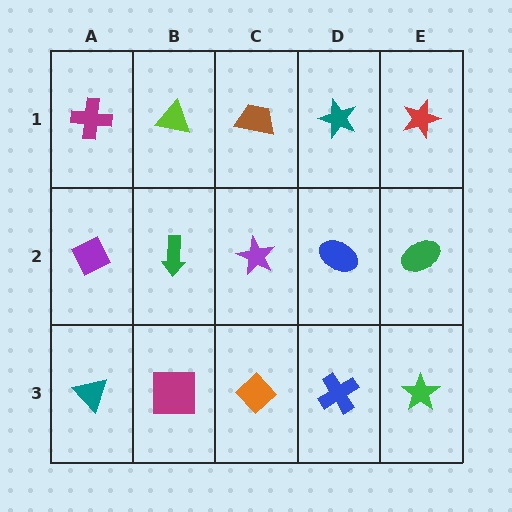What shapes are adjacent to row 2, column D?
A teal star (row 1, column D), a blue cross (row 3, column D), a purple star (row 2, column C), a green ellipse (row 2, column E).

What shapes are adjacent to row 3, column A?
A purple diamond (row 2, column A), a magenta square (row 3, column B).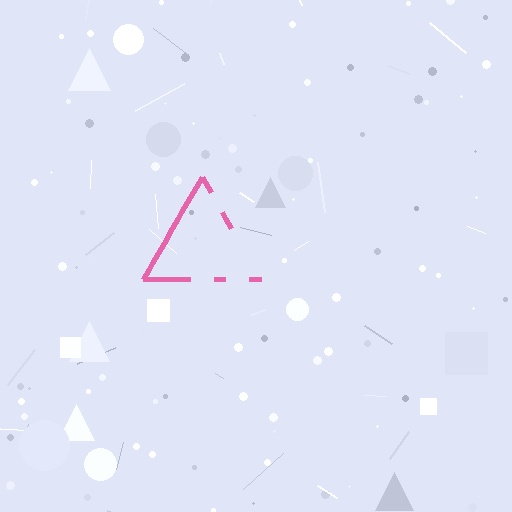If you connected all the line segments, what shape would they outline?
They would outline a triangle.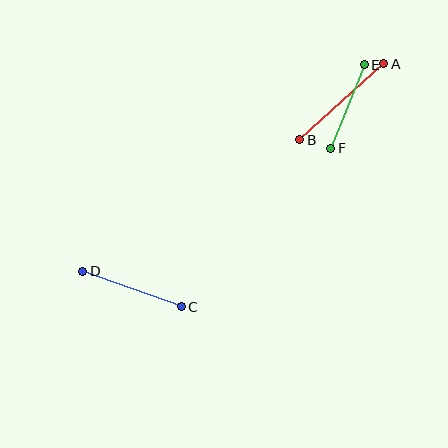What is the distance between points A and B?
The distance is approximately 113 pixels.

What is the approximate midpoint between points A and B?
The midpoint is at approximately (342, 102) pixels.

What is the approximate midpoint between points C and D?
The midpoint is at approximately (132, 289) pixels.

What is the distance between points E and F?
The distance is approximately 90 pixels.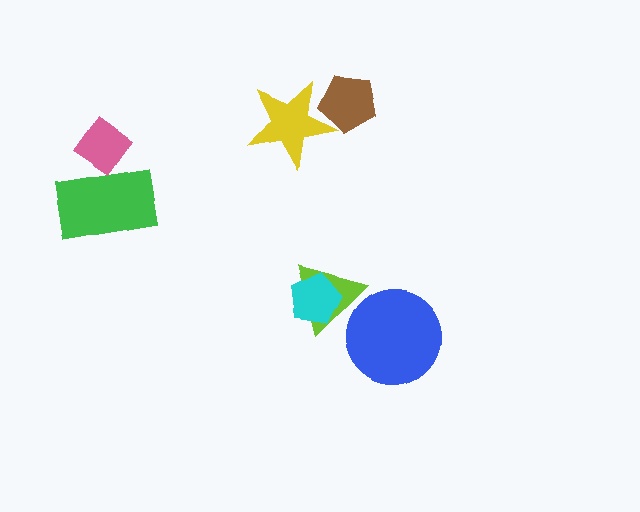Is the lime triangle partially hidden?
Yes, it is partially covered by another shape.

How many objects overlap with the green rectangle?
1 object overlaps with the green rectangle.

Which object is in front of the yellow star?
The brown pentagon is in front of the yellow star.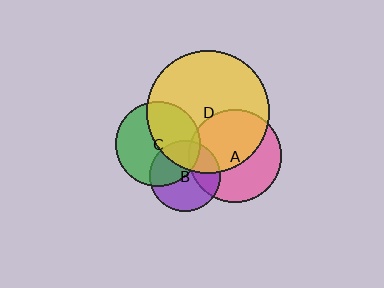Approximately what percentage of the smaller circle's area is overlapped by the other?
Approximately 5%.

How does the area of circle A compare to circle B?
Approximately 1.7 times.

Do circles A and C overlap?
Yes.